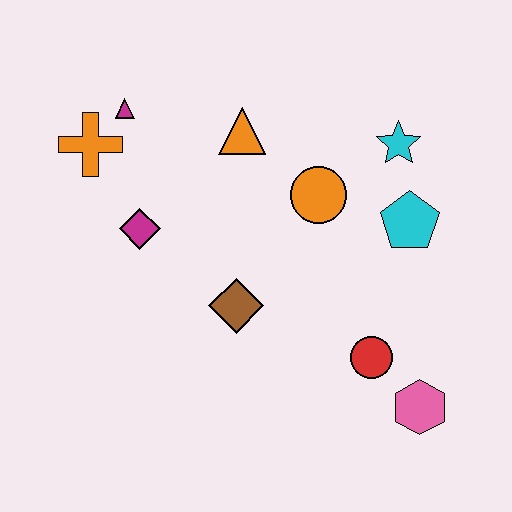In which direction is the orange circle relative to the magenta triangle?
The orange circle is to the right of the magenta triangle.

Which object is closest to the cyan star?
The cyan pentagon is closest to the cyan star.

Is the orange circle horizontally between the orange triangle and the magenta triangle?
No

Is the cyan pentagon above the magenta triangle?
No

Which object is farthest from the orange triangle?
The pink hexagon is farthest from the orange triangle.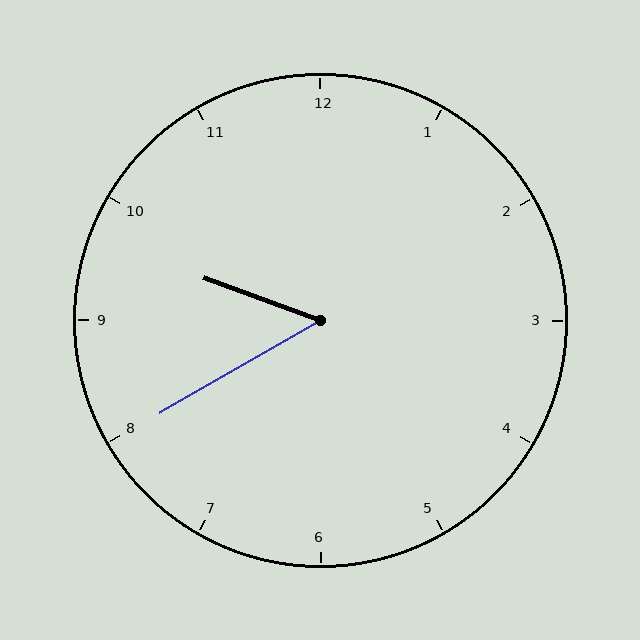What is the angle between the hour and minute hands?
Approximately 50 degrees.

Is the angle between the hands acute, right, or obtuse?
It is acute.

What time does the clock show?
9:40.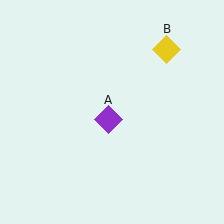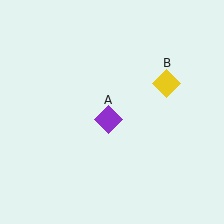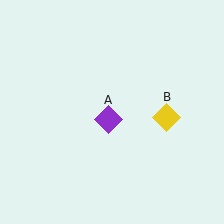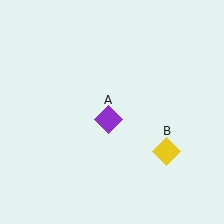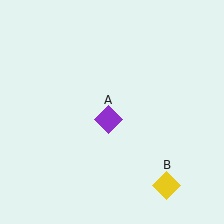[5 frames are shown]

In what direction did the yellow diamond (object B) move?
The yellow diamond (object B) moved down.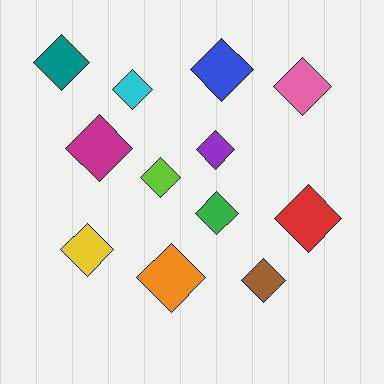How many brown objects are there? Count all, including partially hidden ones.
There is 1 brown object.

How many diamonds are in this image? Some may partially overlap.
There are 12 diamonds.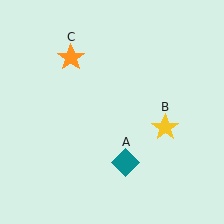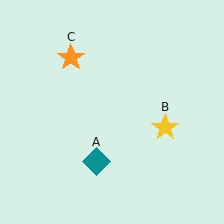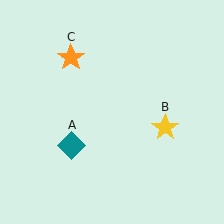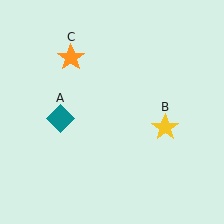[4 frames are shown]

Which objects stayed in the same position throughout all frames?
Yellow star (object B) and orange star (object C) remained stationary.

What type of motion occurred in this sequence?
The teal diamond (object A) rotated clockwise around the center of the scene.